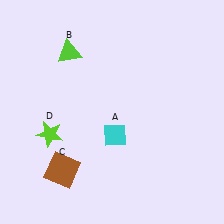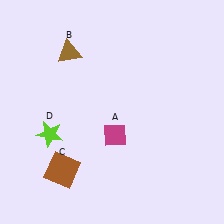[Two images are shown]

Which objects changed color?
A changed from cyan to magenta. B changed from lime to brown.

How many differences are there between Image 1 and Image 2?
There are 2 differences between the two images.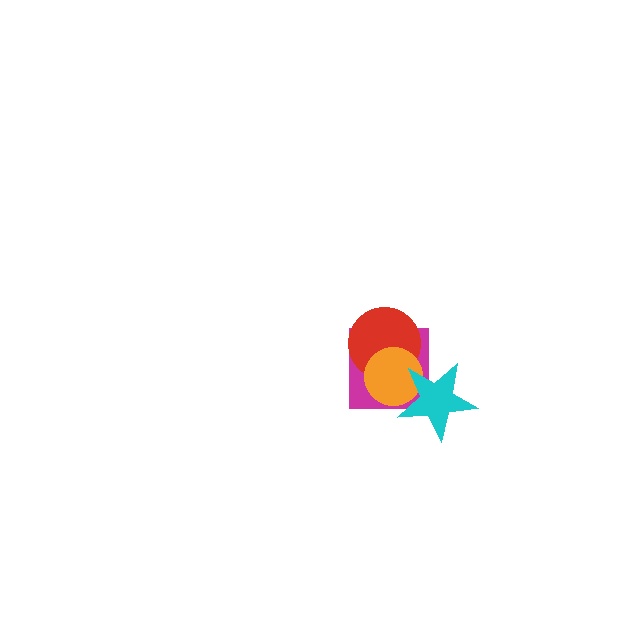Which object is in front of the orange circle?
The cyan star is in front of the orange circle.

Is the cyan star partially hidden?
No, no other shape covers it.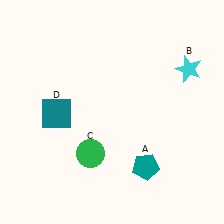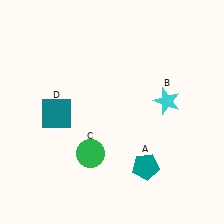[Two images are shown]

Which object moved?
The cyan star (B) moved down.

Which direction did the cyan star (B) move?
The cyan star (B) moved down.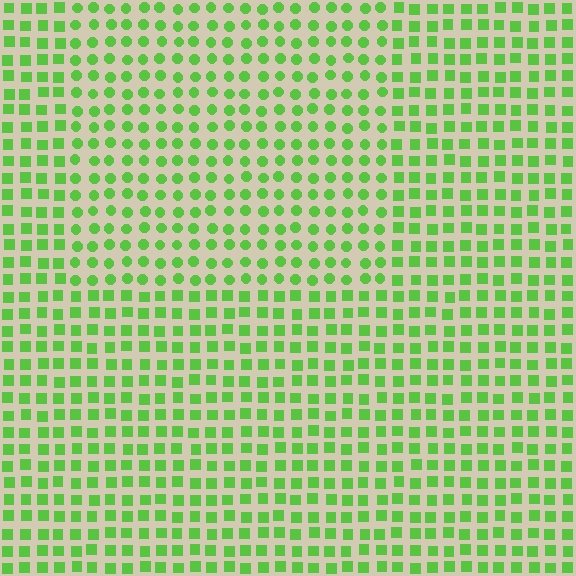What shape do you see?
I see a rectangle.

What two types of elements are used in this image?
The image uses circles inside the rectangle region and squares outside it.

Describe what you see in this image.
The image is filled with small lime elements arranged in a uniform grid. A rectangle-shaped region contains circles, while the surrounding area contains squares. The boundary is defined purely by the change in element shape.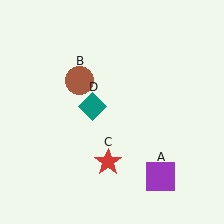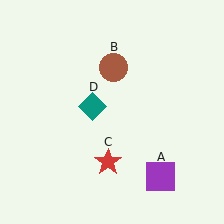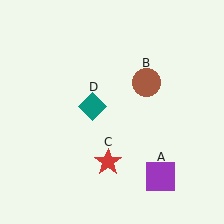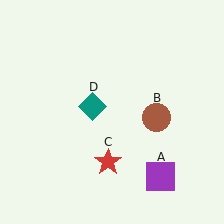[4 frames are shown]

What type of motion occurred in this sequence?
The brown circle (object B) rotated clockwise around the center of the scene.